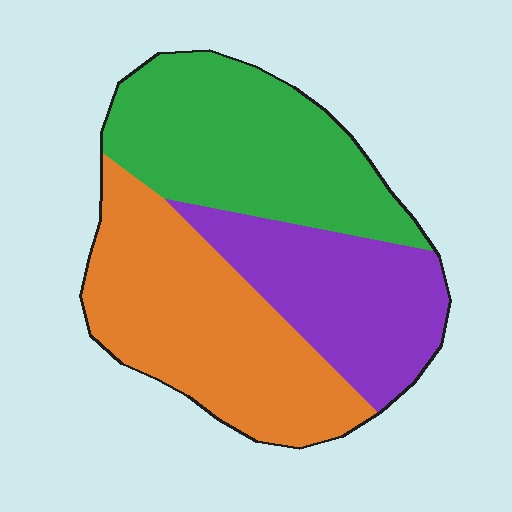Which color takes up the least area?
Purple, at roughly 25%.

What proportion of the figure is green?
Green covers roughly 35% of the figure.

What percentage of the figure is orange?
Orange takes up between a quarter and a half of the figure.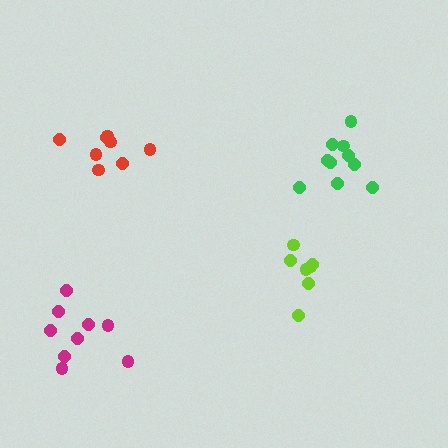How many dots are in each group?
Group 1: 10 dots, Group 2: 9 dots, Group 3: 8 dots, Group 4: 7 dots (34 total).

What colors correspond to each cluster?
The clusters are colored: green, magenta, red, lime.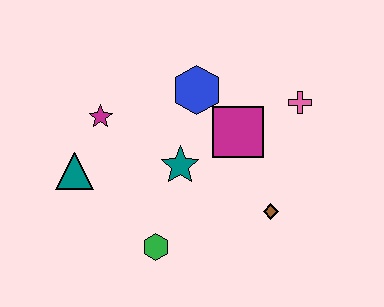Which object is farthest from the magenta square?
The teal triangle is farthest from the magenta square.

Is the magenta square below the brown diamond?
No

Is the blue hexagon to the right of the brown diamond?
No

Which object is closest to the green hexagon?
The teal star is closest to the green hexagon.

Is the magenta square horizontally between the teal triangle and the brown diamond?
Yes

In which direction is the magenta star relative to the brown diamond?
The magenta star is to the left of the brown diamond.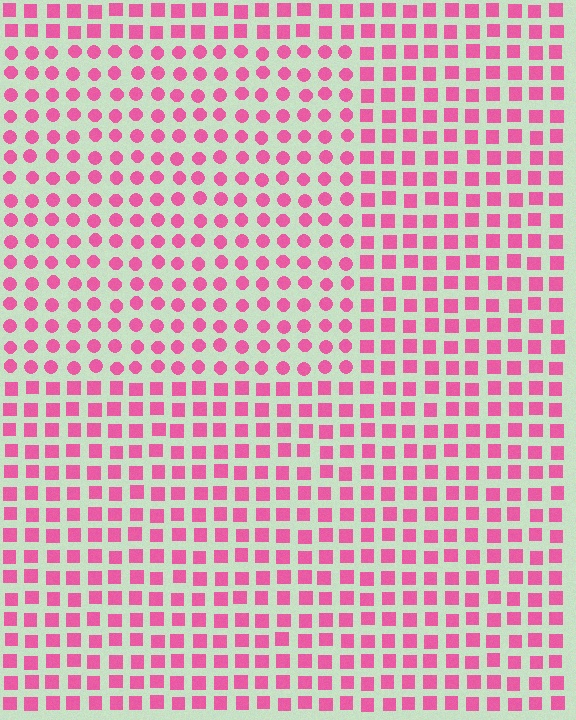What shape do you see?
I see a rectangle.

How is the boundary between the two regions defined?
The boundary is defined by a change in element shape: circles inside vs. squares outside. All elements share the same color and spacing.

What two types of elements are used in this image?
The image uses circles inside the rectangle region and squares outside it.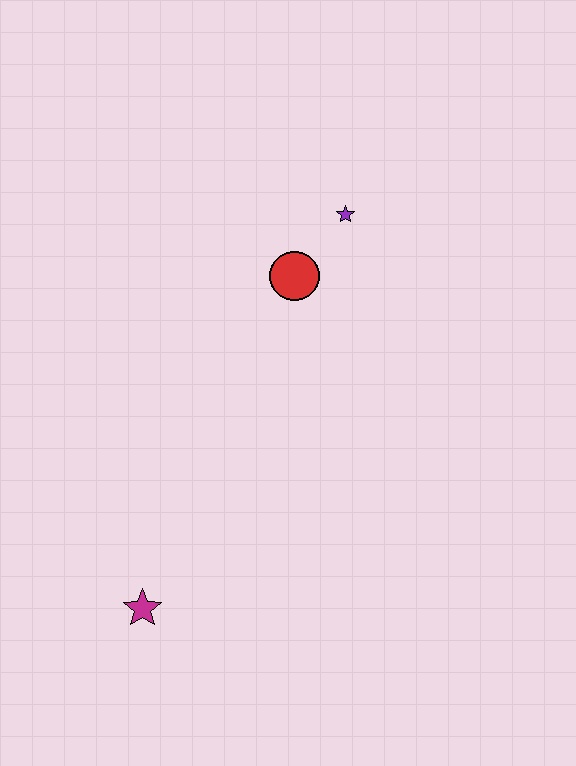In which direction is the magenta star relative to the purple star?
The magenta star is below the purple star.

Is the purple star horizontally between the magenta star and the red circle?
No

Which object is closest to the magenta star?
The red circle is closest to the magenta star.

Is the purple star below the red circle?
No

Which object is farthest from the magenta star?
The purple star is farthest from the magenta star.